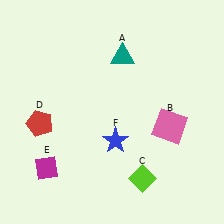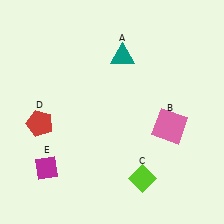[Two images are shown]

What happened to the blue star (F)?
The blue star (F) was removed in Image 2. It was in the bottom-right area of Image 1.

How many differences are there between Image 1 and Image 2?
There is 1 difference between the two images.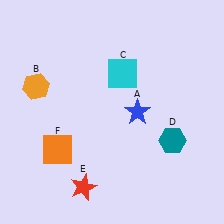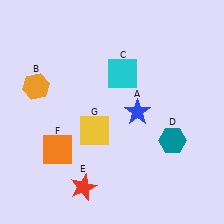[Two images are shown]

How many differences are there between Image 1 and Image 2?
There is 1 difference between the two images.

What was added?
A yellow square (G) was added in Image 2.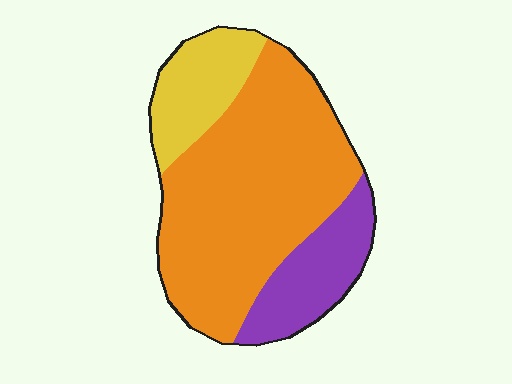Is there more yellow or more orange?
Orange.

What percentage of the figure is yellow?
Yellow takes up about one sixth (1/6) of the figure.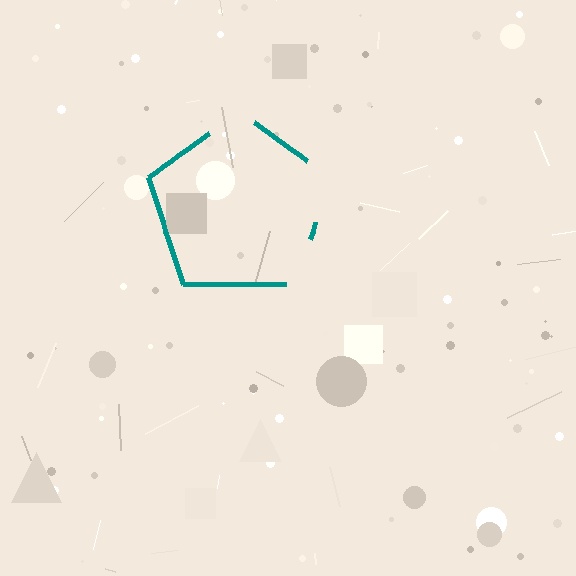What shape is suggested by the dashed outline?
The dashed outline suggests a pentagon.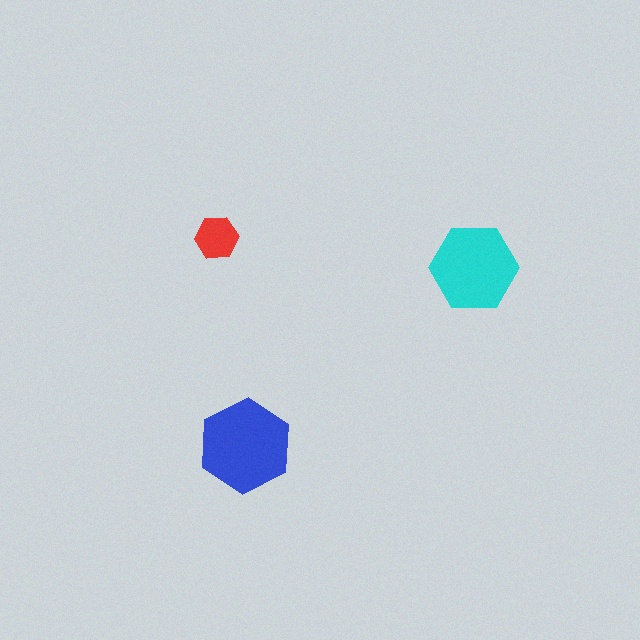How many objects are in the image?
There are 3 objects in the image.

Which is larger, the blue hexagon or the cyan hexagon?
The blue one.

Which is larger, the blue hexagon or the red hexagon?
The blue one.